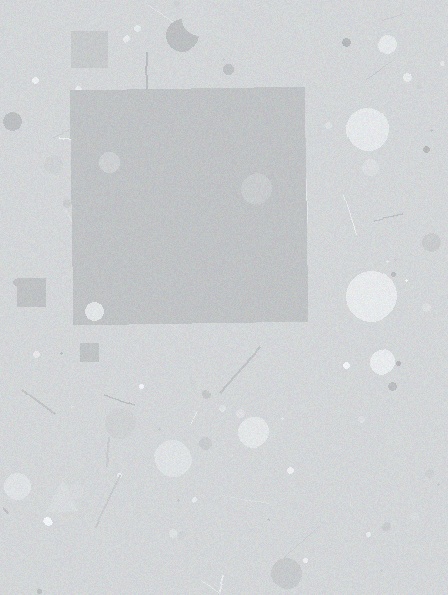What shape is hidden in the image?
A square is hidden in the image.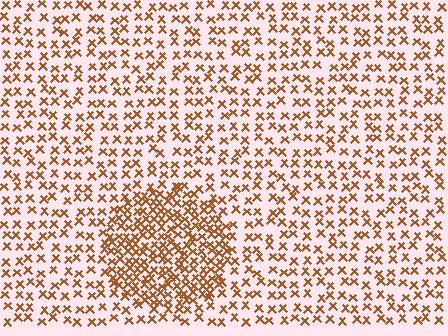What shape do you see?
I see a circle.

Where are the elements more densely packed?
The elements are more densely packed inside the circle boundary.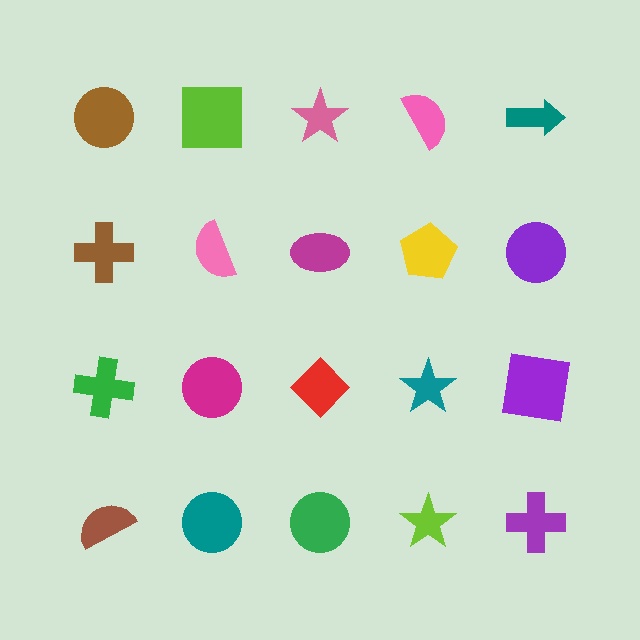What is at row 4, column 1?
A brown semicircle.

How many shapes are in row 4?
5 shapes.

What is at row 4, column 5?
A purple cross.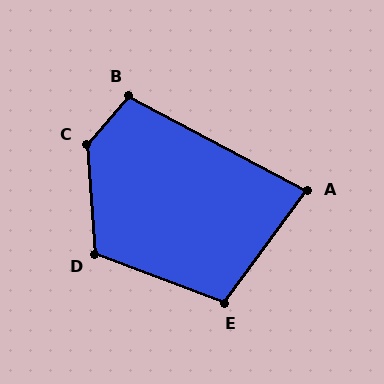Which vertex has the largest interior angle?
C, at approximately 135 degrees.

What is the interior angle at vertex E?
Approximately 106 degrees (obtuse).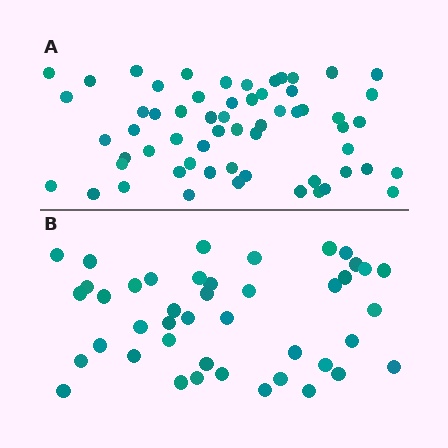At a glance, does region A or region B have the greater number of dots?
Region A (the top region) has more dots.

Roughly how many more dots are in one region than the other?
Region A has approximately 15 more dots than region B.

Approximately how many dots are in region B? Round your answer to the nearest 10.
About 40 dots. (The exact count is 43, which rounds to 40.)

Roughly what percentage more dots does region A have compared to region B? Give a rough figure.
About 40% more.